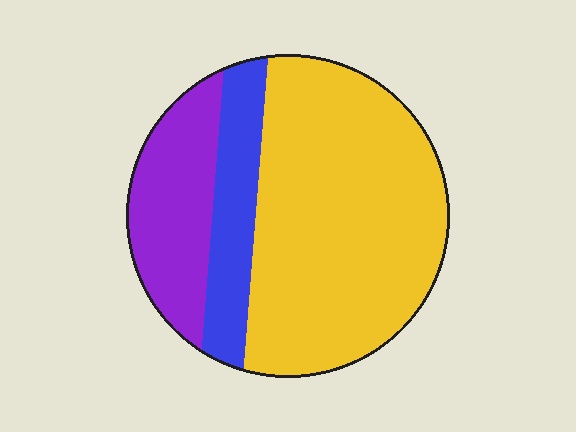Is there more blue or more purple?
Purple.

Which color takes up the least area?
Blue, at roughly 15%.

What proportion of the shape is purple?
Purple covers about 20% of the shape.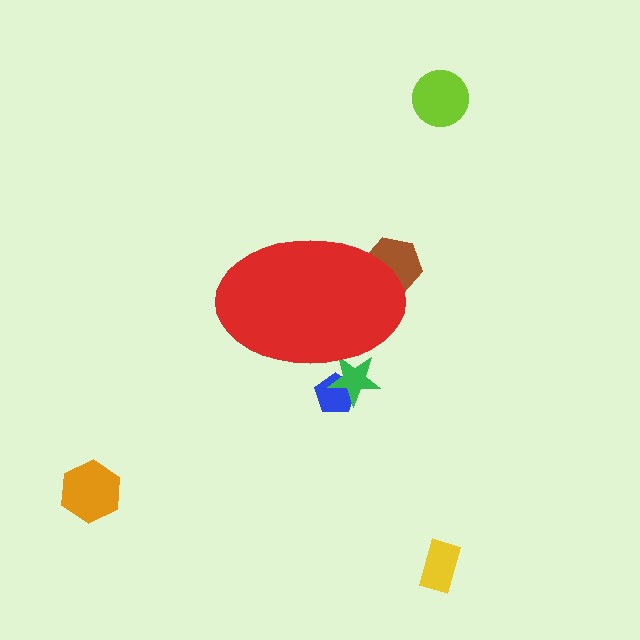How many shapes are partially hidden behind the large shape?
3 shapes are partially hidden.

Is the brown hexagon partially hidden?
Yes, the brown hexagon is partially hidden behind the red ellipse.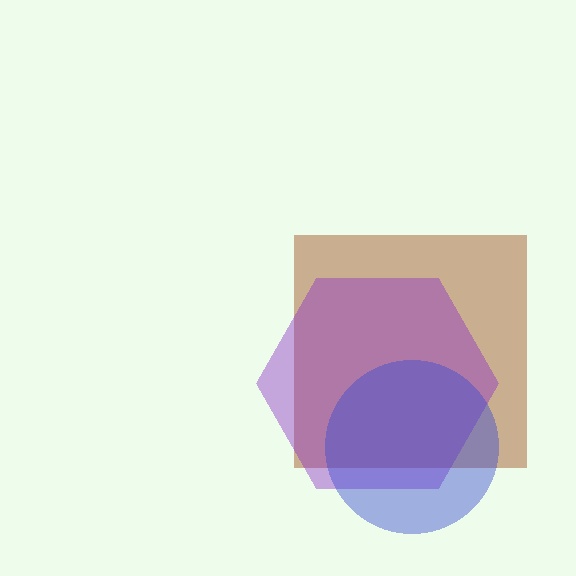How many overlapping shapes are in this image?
There are 3 overlapping shapes in the image.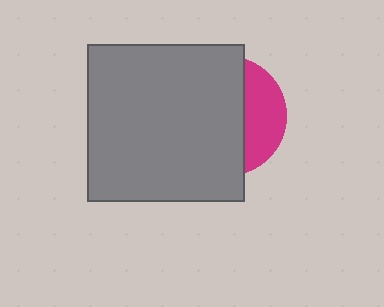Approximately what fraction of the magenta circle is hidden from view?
Roughly 70% of the magenta circle is hidden behind the gray square.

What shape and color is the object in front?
The object in front is a gray square.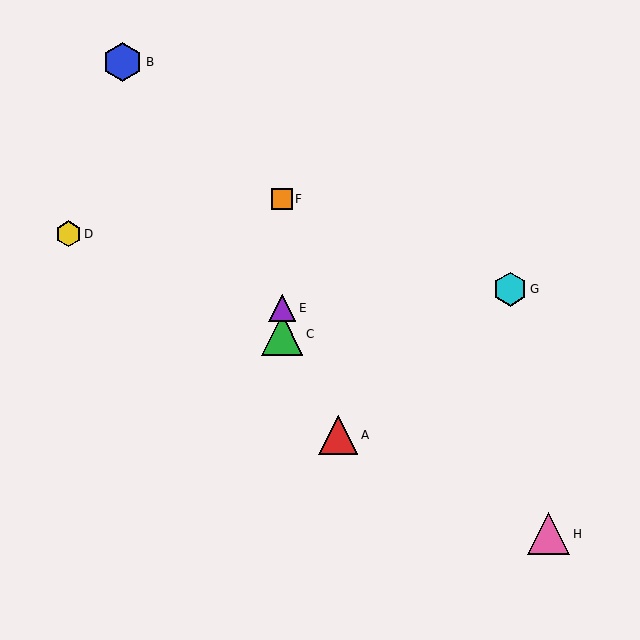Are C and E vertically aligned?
Yes, both are at x≈282.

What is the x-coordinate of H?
Object H is at x≈549.